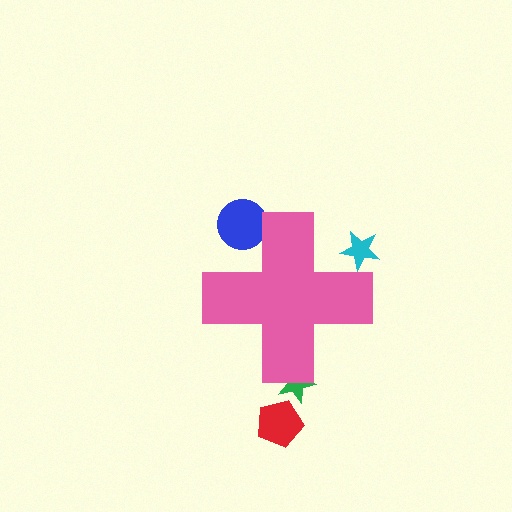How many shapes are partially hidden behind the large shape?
3 shapes are partially hidden.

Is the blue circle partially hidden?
Yes, the blue circle is partially hidden behind the pink cross.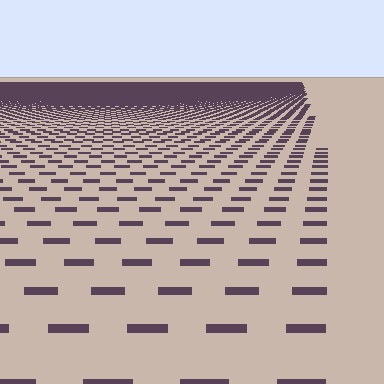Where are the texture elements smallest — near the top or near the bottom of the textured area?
Near the top.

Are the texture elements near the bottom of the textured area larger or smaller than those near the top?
Larger. Near the bottom, elements are closer to the viewer and appear at a bigger on-screen size.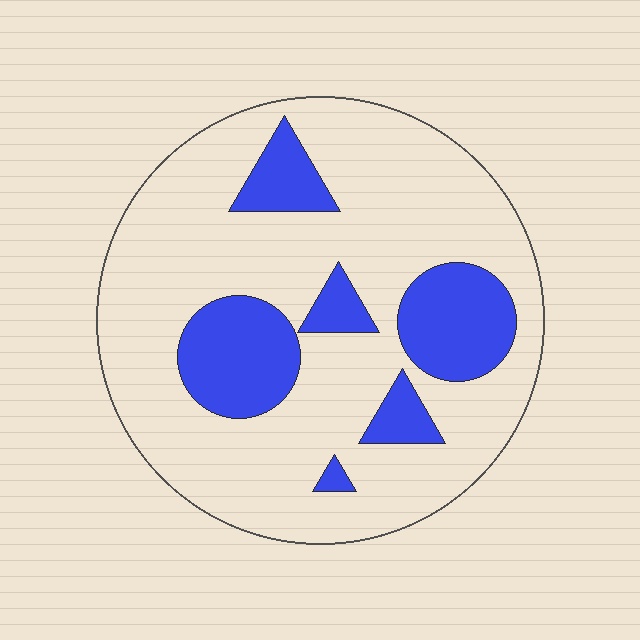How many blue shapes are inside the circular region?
6.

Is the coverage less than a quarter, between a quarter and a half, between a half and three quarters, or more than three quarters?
Less than a quarter.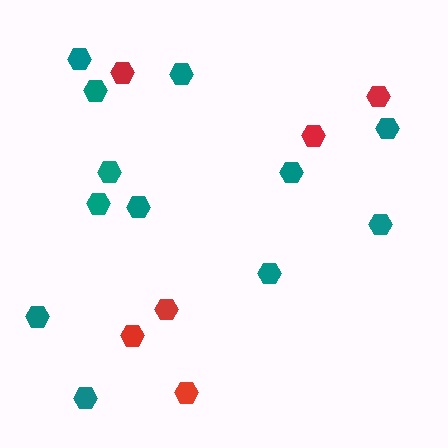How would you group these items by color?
There are 2 groups: one group of teal hexagons (12) and one group of red hexagons (6).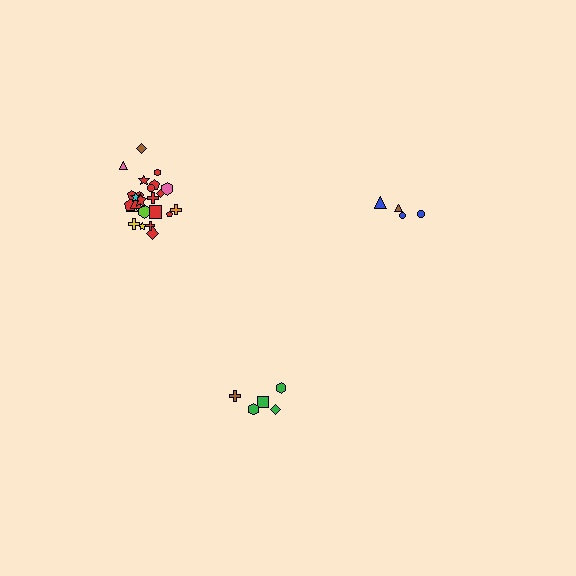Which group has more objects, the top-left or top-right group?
The top-left group.